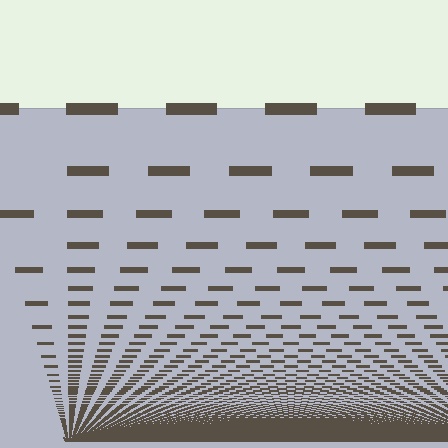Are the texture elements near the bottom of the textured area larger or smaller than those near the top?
Smaller. The gradient is inverted — elements near the bottom are smaller and denser.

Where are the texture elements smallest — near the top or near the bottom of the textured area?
Near the bottom.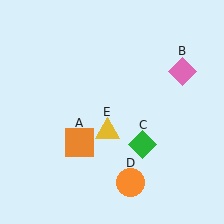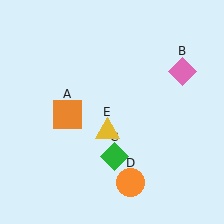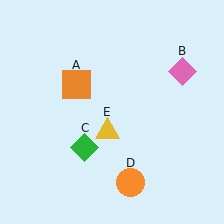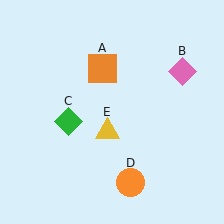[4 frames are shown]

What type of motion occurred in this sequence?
The orange square (object A), green diamond (object C) rotated clockwise around the center of the scene.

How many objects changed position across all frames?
2 objects changed position: orange square (object A), green diamond (object C).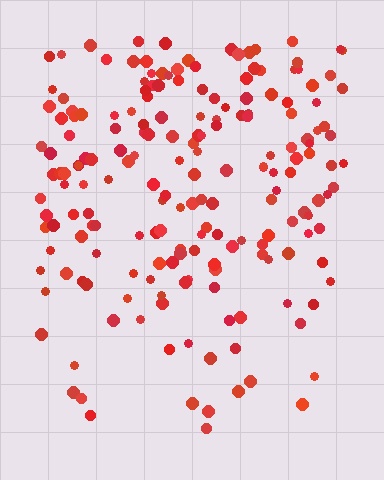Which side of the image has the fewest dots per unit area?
The bottom.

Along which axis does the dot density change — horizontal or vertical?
Vertical.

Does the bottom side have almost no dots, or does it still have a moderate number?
Still a moderate number, just noticeably fewer than the top.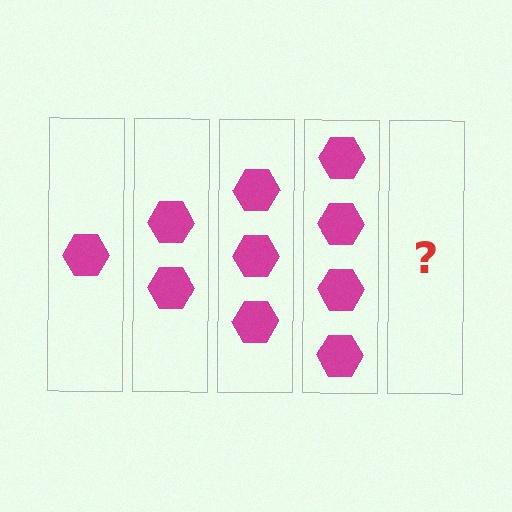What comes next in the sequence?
The next element should be 5 hexagons.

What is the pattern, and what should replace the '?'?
The pattern is that each step adds one more hexagon. The '?' should be 5 hexagons.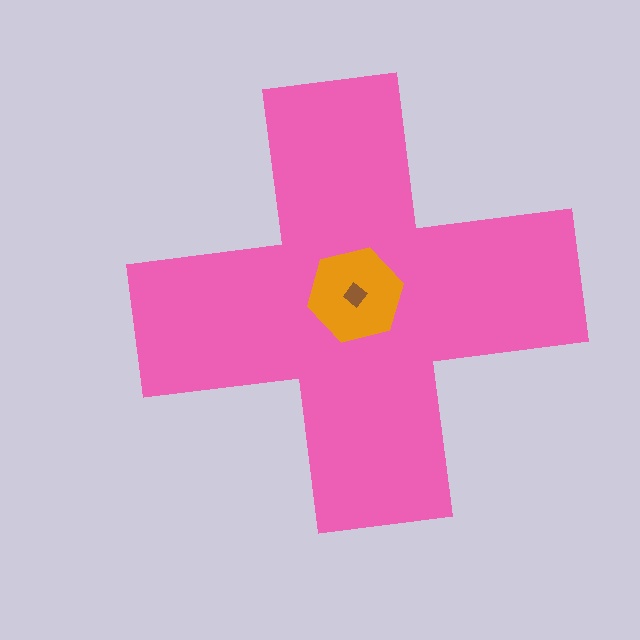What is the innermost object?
The brown diamond.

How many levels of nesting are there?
3.